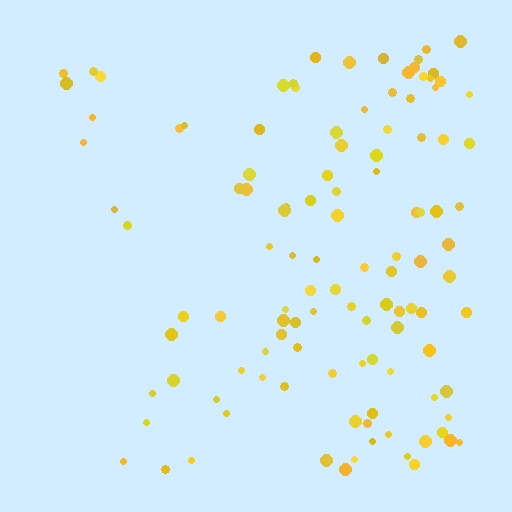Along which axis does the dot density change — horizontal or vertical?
Horizontal.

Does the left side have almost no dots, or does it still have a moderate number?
Still a moderate number, just noticeably fewer than the right.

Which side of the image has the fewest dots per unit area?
The left.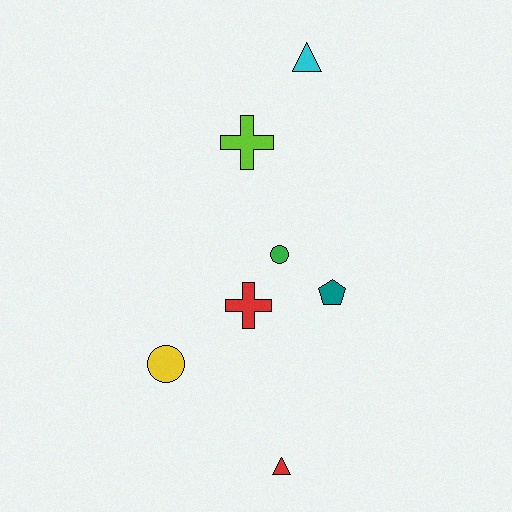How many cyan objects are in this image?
There is 1 cyan object.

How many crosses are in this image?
There are 2 crosses.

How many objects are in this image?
There are 7 objects.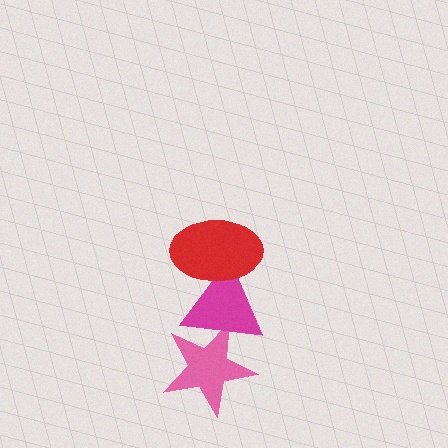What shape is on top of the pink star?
The magenta triangle is on top of the pink star.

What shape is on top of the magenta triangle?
The red ellipse is on top of the magenta triangle.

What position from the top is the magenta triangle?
The magenta triangle is 2nd from the top.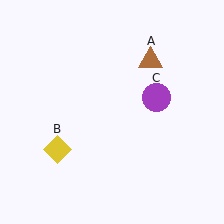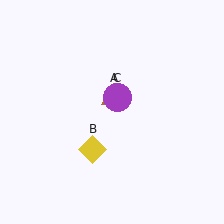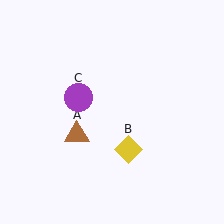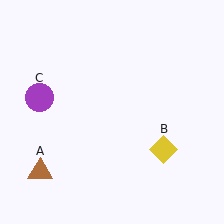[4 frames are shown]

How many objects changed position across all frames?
3 objects changed position: brown triangle (object A), yellow diamond (object B), purple circle (object C).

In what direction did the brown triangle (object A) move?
The brown triangle (object A) moved down and to the left.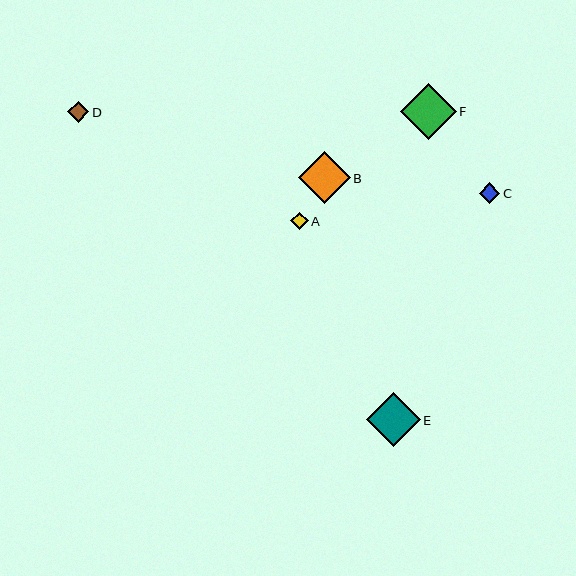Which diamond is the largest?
Diamond F is the largest with a size of approximately 56 pixels.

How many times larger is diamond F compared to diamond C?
Diamond F is approximately 2.7 times the size of diamond C.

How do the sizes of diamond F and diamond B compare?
Diamond F and diamond B are approximately the same size.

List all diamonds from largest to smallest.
From largest to smallest: F, E, B, D, C, A.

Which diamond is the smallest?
Diamond A is the smallest with a size of approximately 17 pixels.